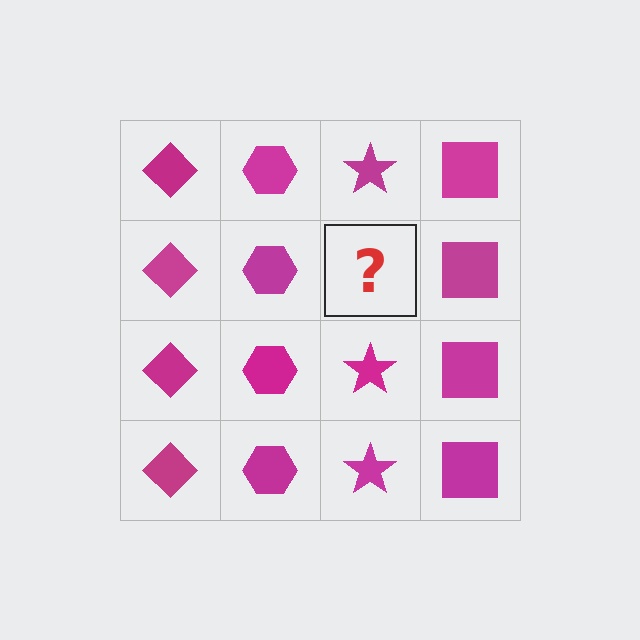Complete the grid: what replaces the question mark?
The question mark should be replaced with a magenta star.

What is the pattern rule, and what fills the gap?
The rule is that each column has a consistent shape. The gap should be filled with a magenta star.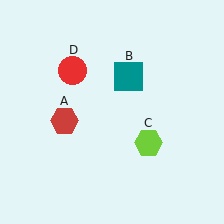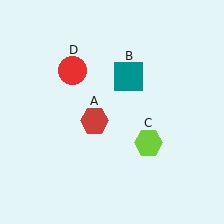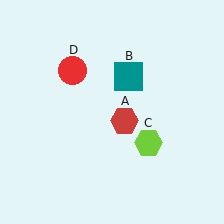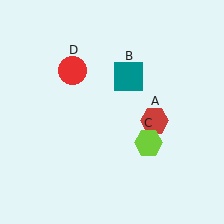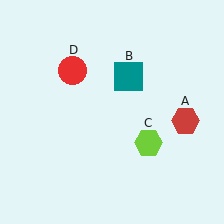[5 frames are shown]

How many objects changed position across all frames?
1 object changed position: red hexagon (object A).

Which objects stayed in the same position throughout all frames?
Teal square (object B) and lime hexagon (object C) and red circle (object D) remained stationary.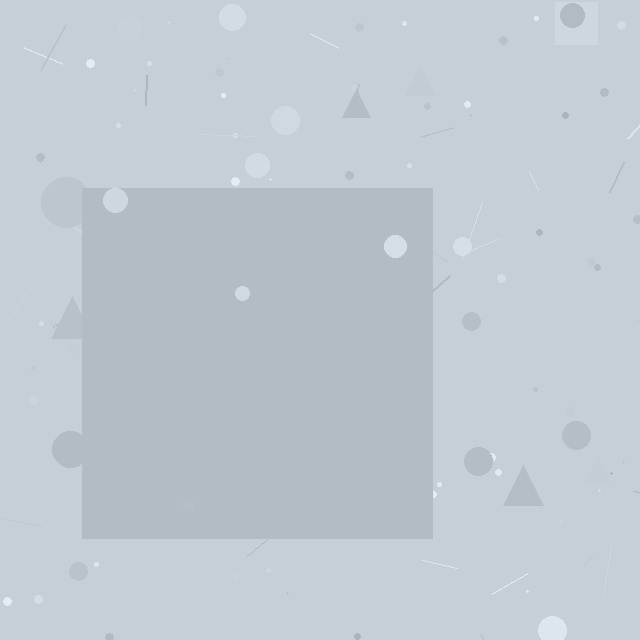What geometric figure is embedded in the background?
A square is embedded in the background.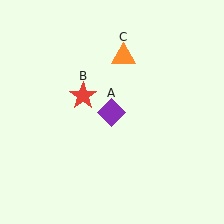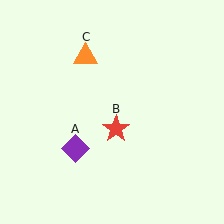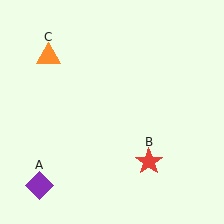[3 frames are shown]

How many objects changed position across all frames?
3 objects changed position: purple diamond (object A), red star (object B), orange triangle (object C).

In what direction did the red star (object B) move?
The red star (object B) moved down and to the right.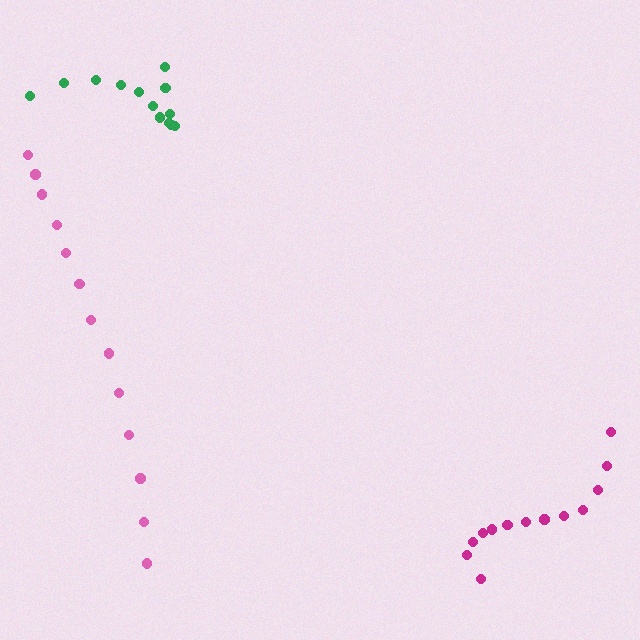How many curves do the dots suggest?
There are 3 distinct paths.